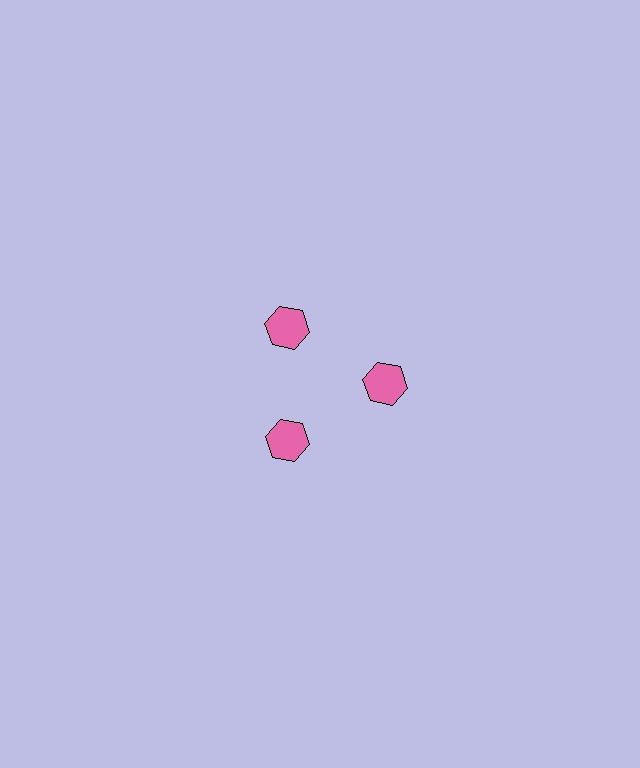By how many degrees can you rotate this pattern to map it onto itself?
The pattern maps onto itself every 120 degrees of rotation.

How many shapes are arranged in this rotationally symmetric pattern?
There are 3 shapes, arranged in 3 groups of 1.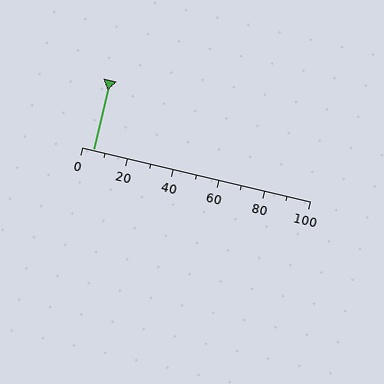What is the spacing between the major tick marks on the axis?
The major ticks are spaced 20 apart.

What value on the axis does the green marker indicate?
The marker indicates approximately 5.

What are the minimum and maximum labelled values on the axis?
The axis runs from 0 to 100.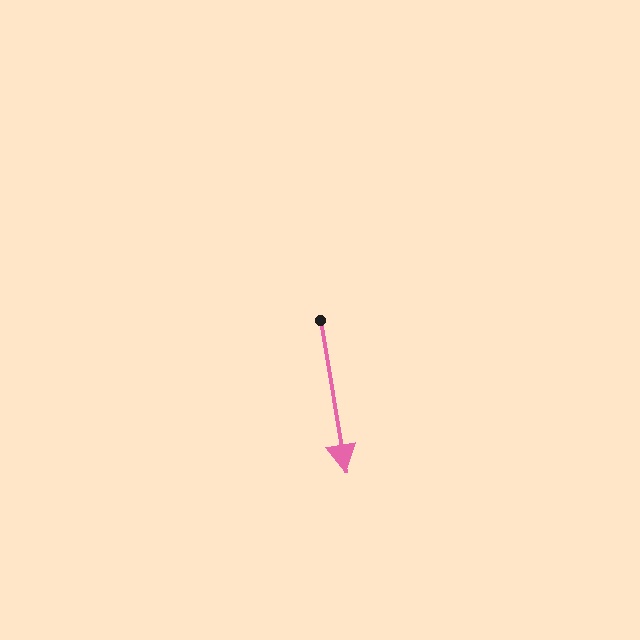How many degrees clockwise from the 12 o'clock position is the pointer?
Approximately 171 degrees.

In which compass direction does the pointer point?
South.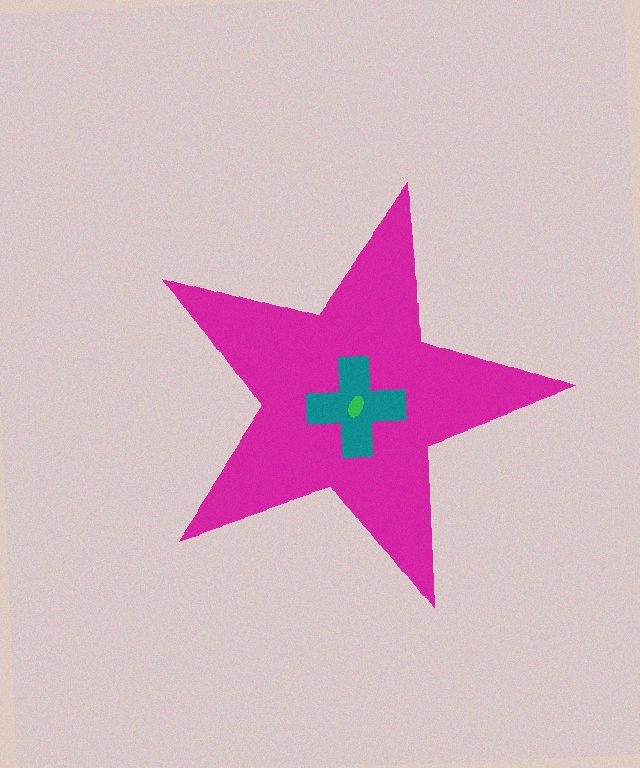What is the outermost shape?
The magenta star.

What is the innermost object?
The green ellipse.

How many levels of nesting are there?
3.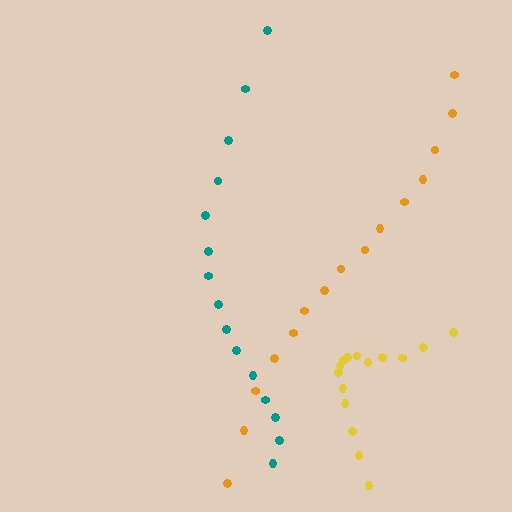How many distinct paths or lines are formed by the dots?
There are 3 distinct paths.